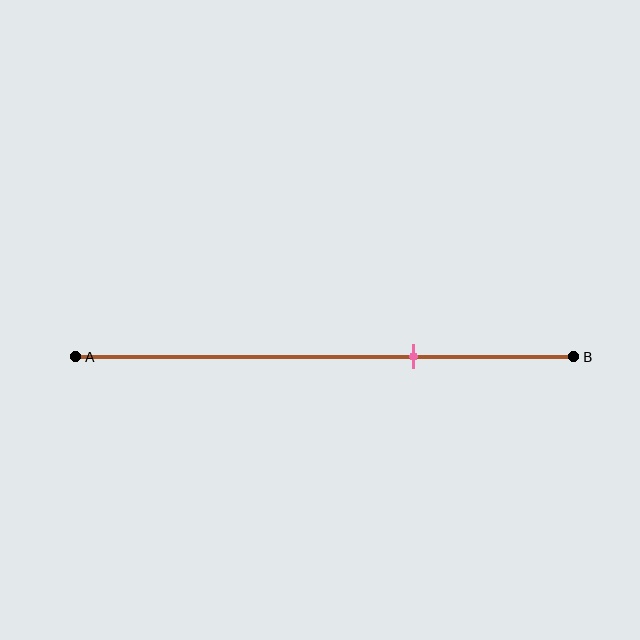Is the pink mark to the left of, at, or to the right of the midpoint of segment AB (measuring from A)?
The pink mark is to the right of the midpoint of segment AB.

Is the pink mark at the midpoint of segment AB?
No, the mark is at about 70% from A, not at the 50% midpoint.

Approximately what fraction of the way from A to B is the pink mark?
The pink mark is approximately 70% of the way from A to B.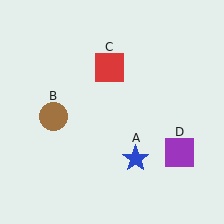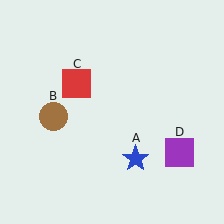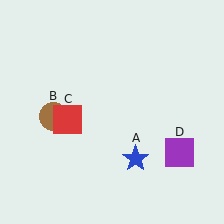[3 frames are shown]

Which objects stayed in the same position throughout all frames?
Blue star (object A) and brown circle (object B) and purple square (object D) remained stationary.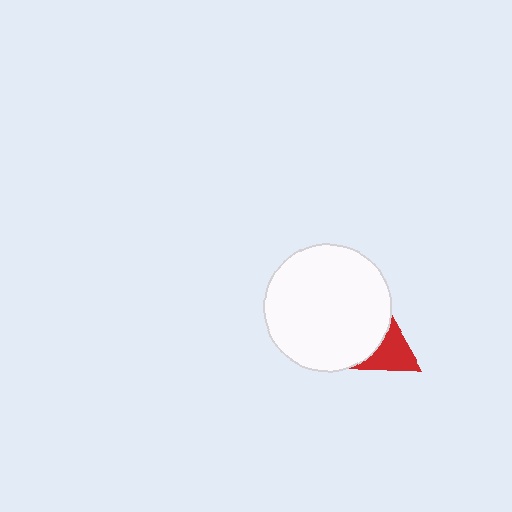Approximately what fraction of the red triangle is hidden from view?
Roughly 55% of the red triangle is hidden behind the white circle.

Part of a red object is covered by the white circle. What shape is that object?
It is a triangle.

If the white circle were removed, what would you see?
You would see the complete red triangle.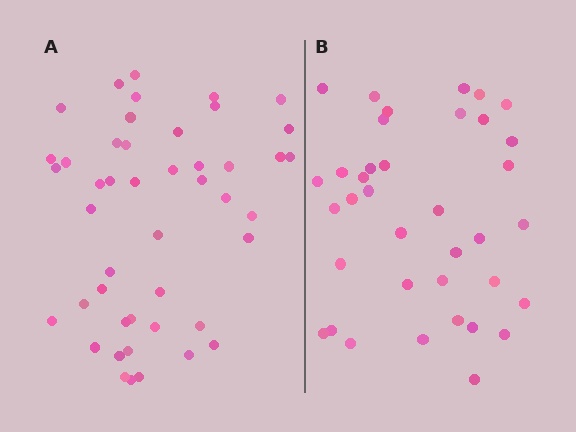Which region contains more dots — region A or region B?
Region A (the left region) has more dots.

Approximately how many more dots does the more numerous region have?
Region A has roughly 8 or so more dots than region B.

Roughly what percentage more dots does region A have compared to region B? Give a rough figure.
About 25% more.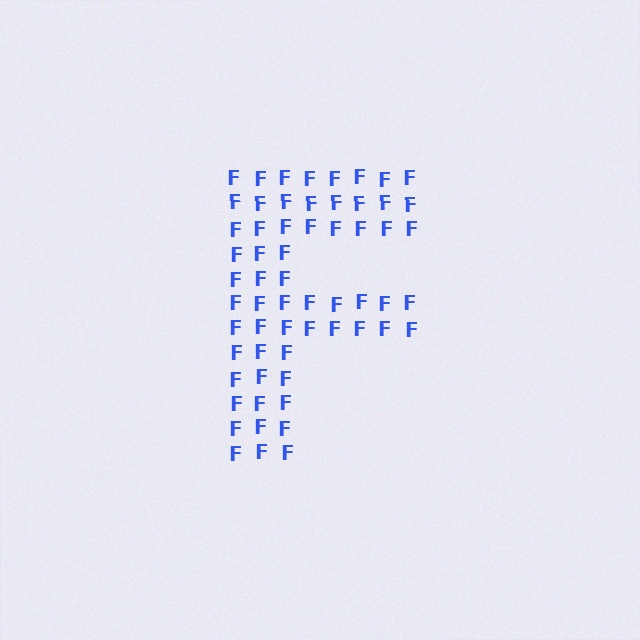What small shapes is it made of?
It is made of small letter F's.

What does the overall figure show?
The overall figure shows the letter F.